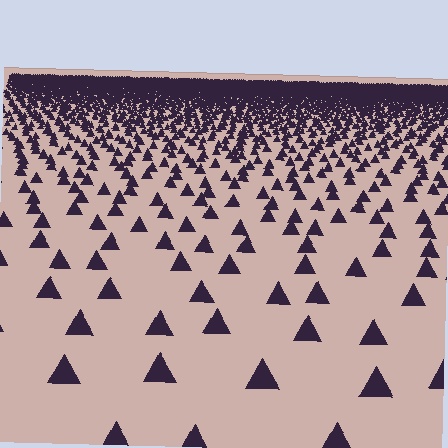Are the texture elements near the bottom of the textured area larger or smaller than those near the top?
Larger. Near the bottom, elements are closer to the viewer and appear at a bigger on-screen size.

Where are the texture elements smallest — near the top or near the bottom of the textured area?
Near the top.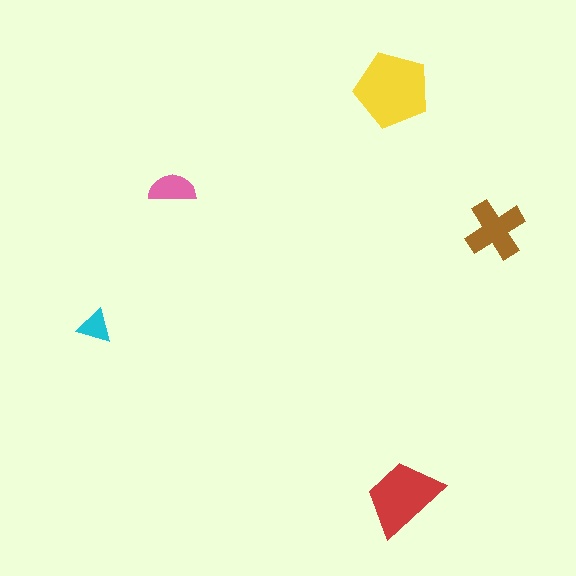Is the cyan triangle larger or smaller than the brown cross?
Smaller.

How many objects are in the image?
There are 5 objects in the image.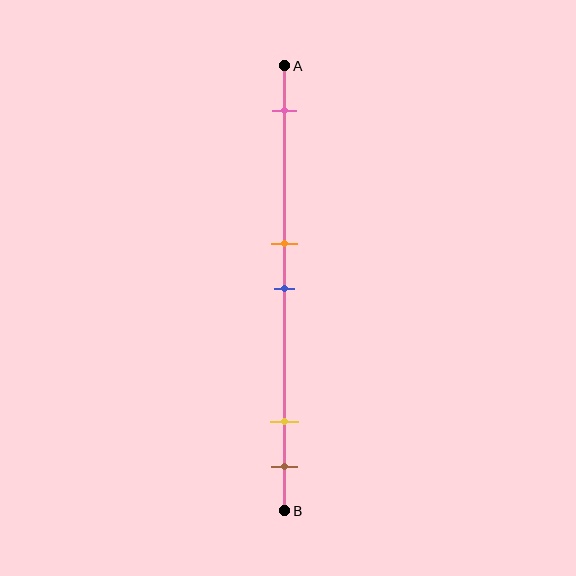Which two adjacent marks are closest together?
The orange and blue marks are the closest adjacent pair.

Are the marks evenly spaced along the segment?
No, the marks are not evenly spaced.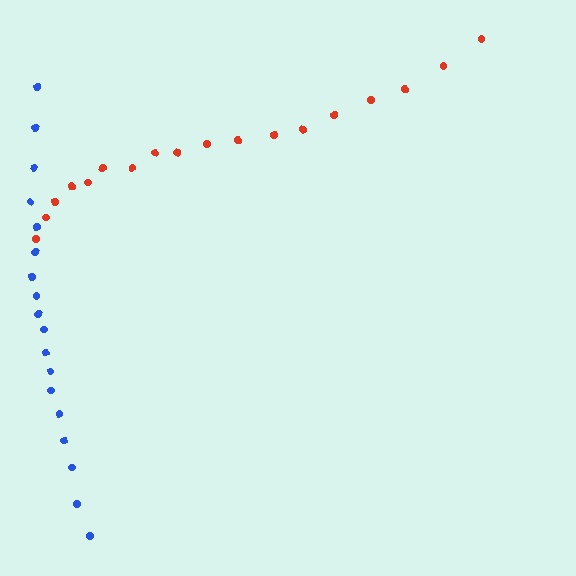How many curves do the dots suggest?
There are 2 distinct paths.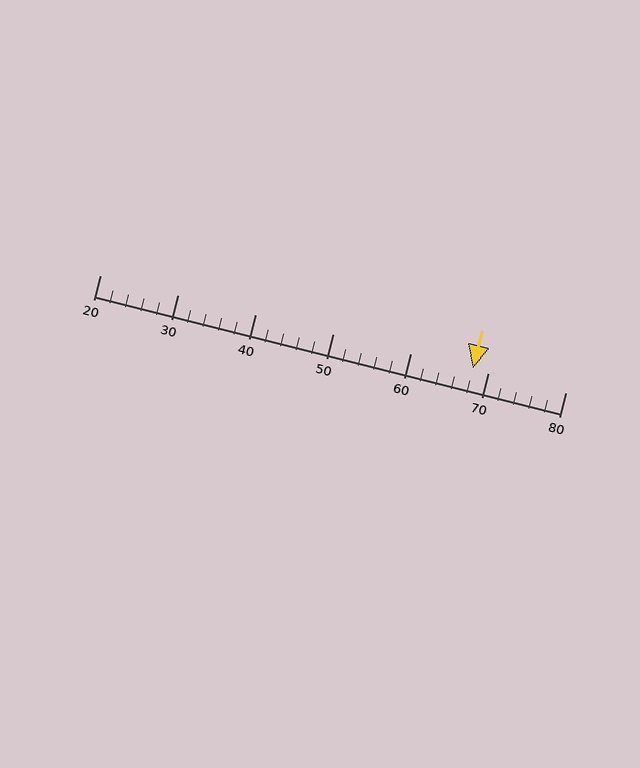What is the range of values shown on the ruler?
The ruler shows values from 20 to 80.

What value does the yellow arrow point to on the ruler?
The yellow arrow points to approximately 68.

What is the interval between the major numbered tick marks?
The major tick marks are spaced 10 units apart.